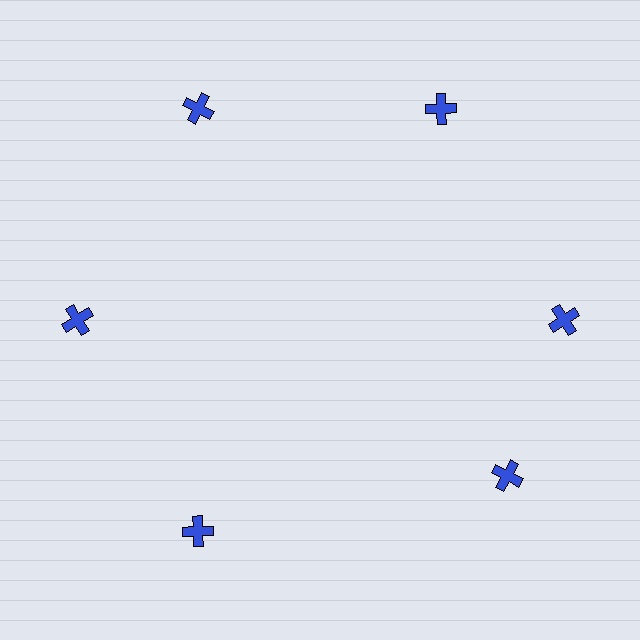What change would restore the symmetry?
The symmetry would be restored by rotating it back into even spacing with its neighbors so that all 6 crosses sit at equal angles and equal distance from the center.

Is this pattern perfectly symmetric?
No. The 6 blue crosses are arranged in a ring, but one element near the 5 o'clock position is rotated out of alignment along the ring, breaking the 6-fold rotational symmetry.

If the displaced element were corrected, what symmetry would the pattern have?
It would have 6-fold rotational symmetry — the pattern would map onto itself every 60 degrees.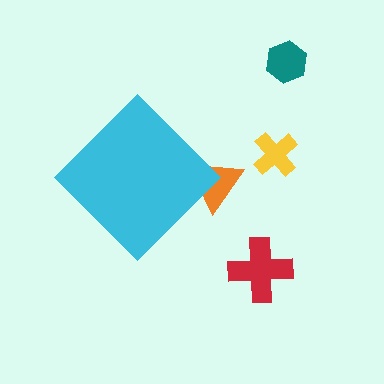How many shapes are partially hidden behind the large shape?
1 shape is partially hidden.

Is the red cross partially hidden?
No, the red cross is fully visible.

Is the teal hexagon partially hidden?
No, the teal hexagon is fully visible.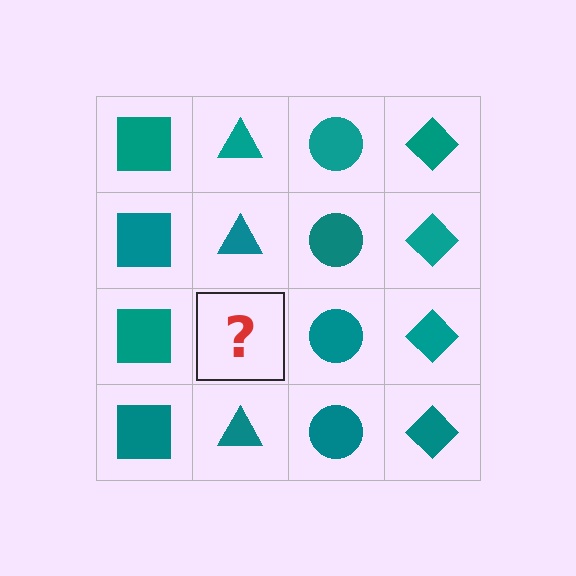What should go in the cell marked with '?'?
The missing cell should contain a teal triangle.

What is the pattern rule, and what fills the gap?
The rule is that each column has a consistent shape. The gap should be filled with a teal triangle.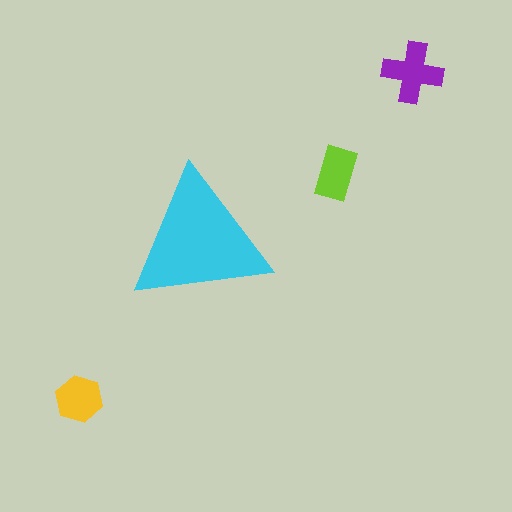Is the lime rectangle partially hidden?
No, the lime rectangle is fully visible.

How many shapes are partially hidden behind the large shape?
0 shapes are partially hidden.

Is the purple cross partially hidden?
No, the purple cross is fully visible.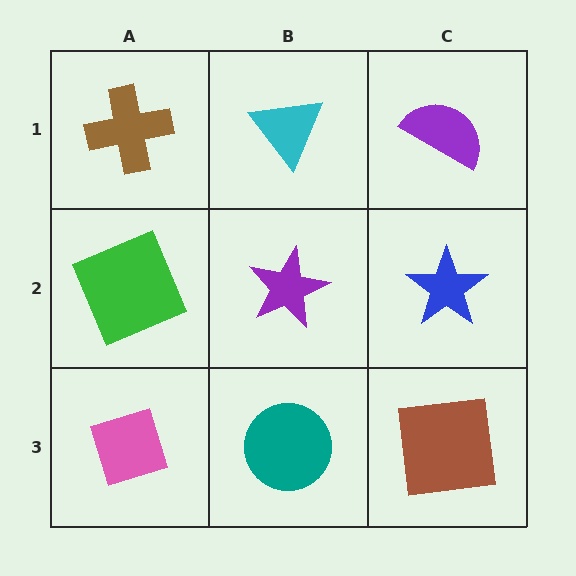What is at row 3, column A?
A pink diamond.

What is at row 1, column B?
A cyan triangle.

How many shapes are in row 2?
3 shapes.